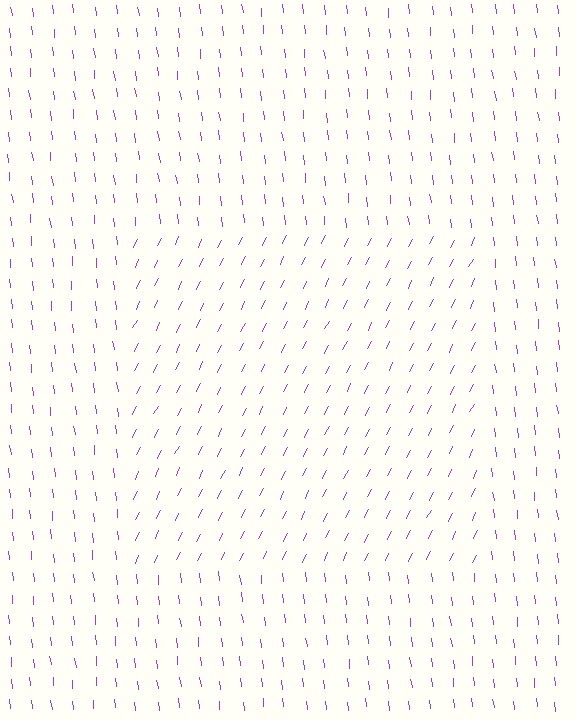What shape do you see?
I see a rectangle.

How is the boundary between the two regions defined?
The boundary is defined purely by a change in line orientation (approximately 34 degrees difference). All lines are the same color and thickness.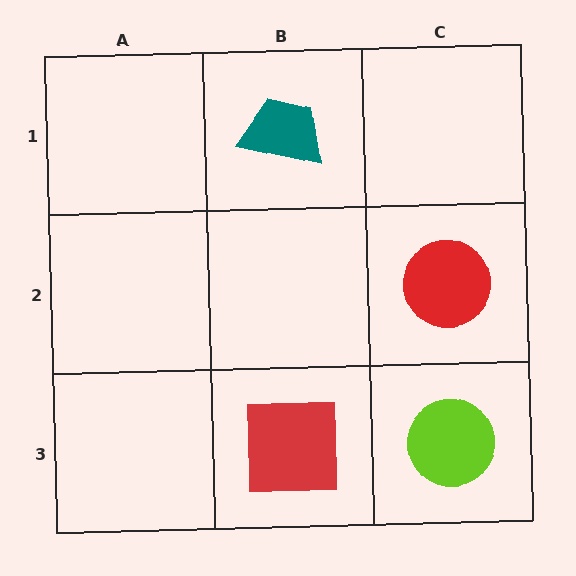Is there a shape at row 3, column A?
No, that cell is empty.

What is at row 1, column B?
A teal trapezoid.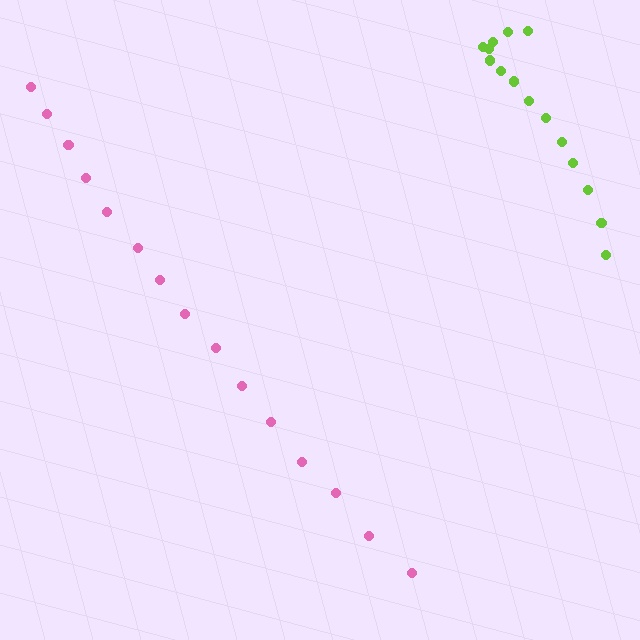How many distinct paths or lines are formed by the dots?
There are 2 distinct paths.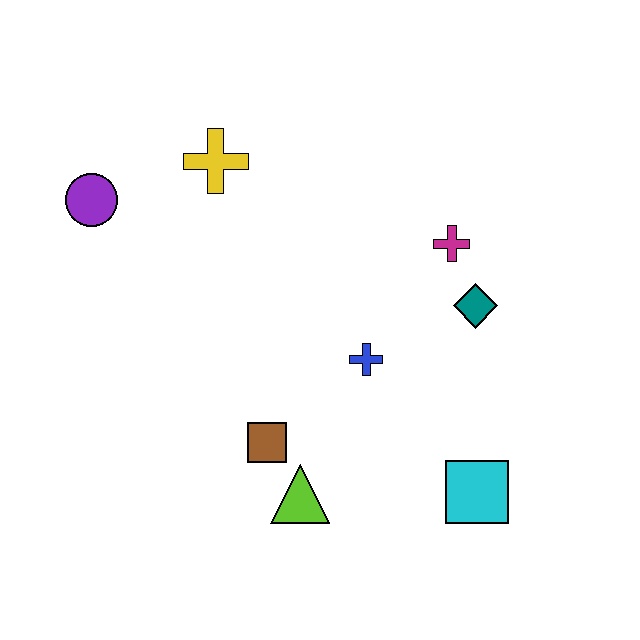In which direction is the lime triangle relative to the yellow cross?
The lime triangle is below the yellow cross.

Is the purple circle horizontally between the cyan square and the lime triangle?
No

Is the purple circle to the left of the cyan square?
Yes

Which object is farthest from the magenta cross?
The purple circle is farthest from the magenta cross.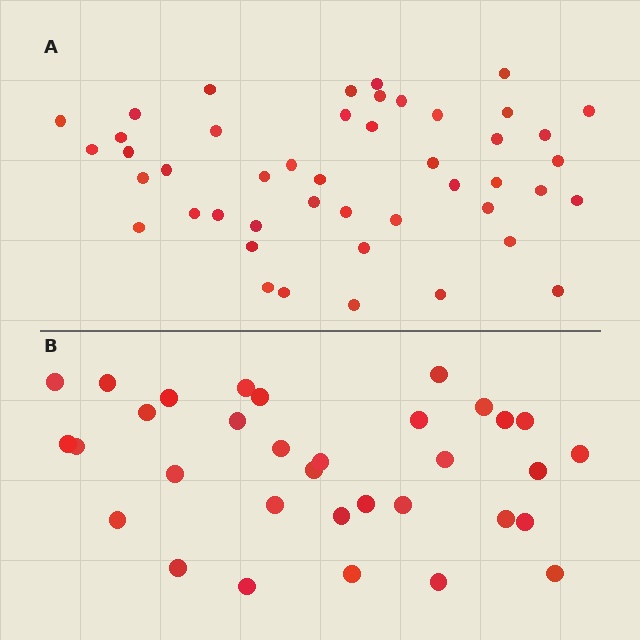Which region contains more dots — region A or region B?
Region A (the top region) has more dots.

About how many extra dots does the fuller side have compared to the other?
Region A has approximately 15 more dots than region B.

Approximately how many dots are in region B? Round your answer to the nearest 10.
About 30 dots. (The exact count is 33, which rounds to 30.)